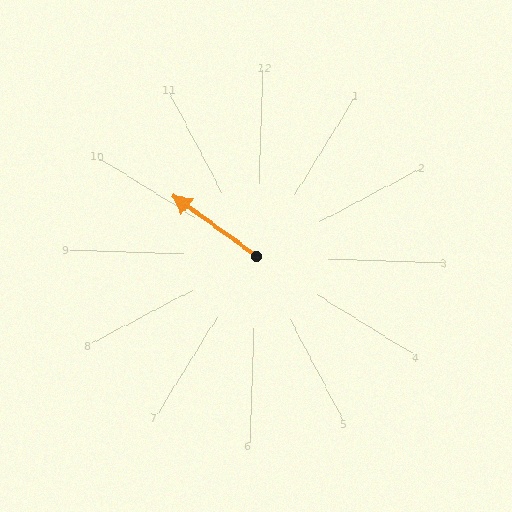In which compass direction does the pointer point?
Northwest.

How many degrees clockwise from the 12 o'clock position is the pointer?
Approximately 304 degrees.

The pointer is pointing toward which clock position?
Roughly 10 o'clock.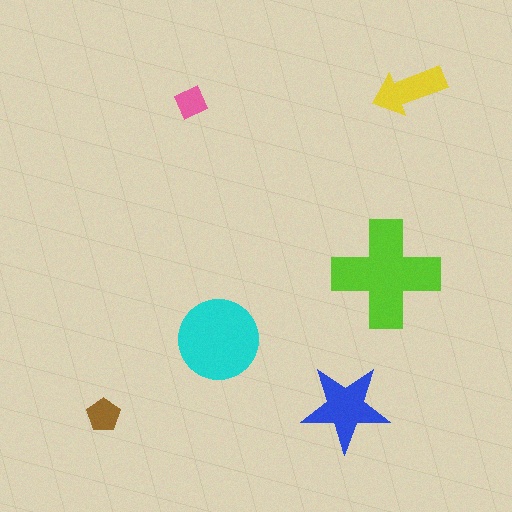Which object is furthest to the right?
The yellow arrow is rightmost.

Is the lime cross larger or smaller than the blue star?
Larger.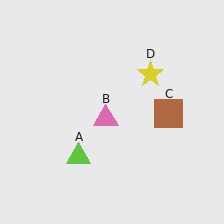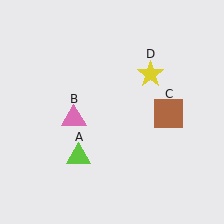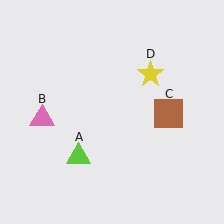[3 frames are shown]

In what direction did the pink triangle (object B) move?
The pink triangle (object B) moved left.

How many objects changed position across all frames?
1 object changed position: pink triangle (object B).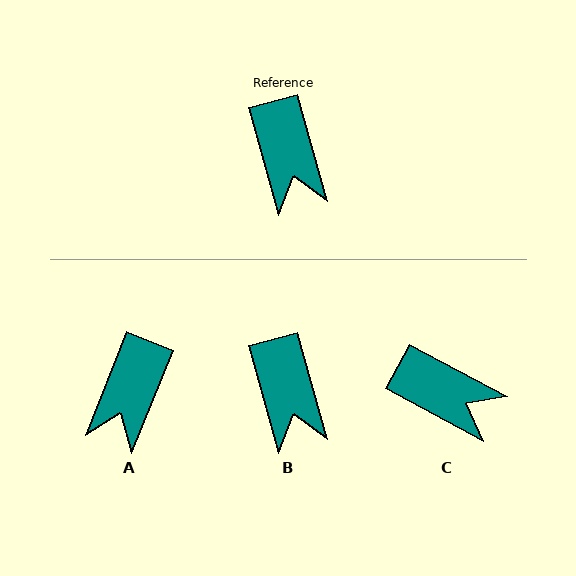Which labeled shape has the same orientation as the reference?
B.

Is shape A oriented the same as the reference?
No, it is off by about 37 degrees.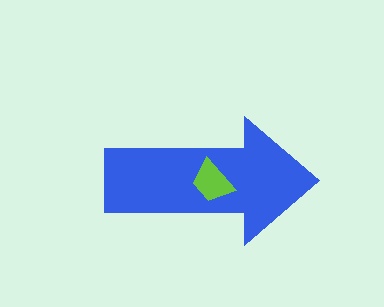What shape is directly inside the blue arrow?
The lime trapezoid.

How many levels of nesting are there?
2.